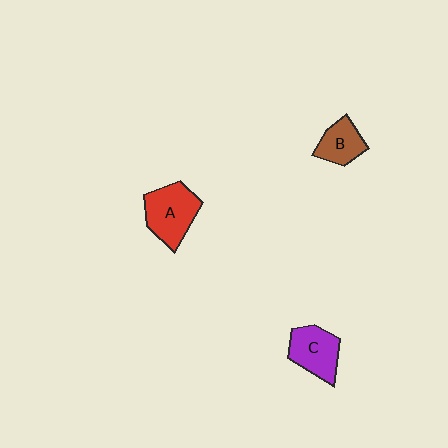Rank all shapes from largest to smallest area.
From largest to smallest: A (red), C (purple), B (brown).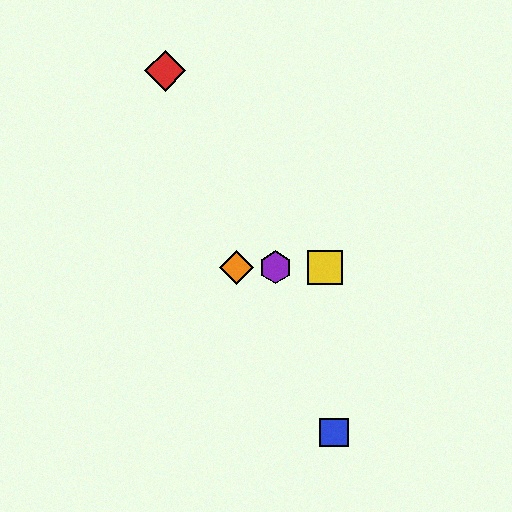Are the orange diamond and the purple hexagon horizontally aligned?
Yes, both are at y≈267.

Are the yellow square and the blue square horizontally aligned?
No, the yellow square is at y≈267 and the blue square is at y≈433.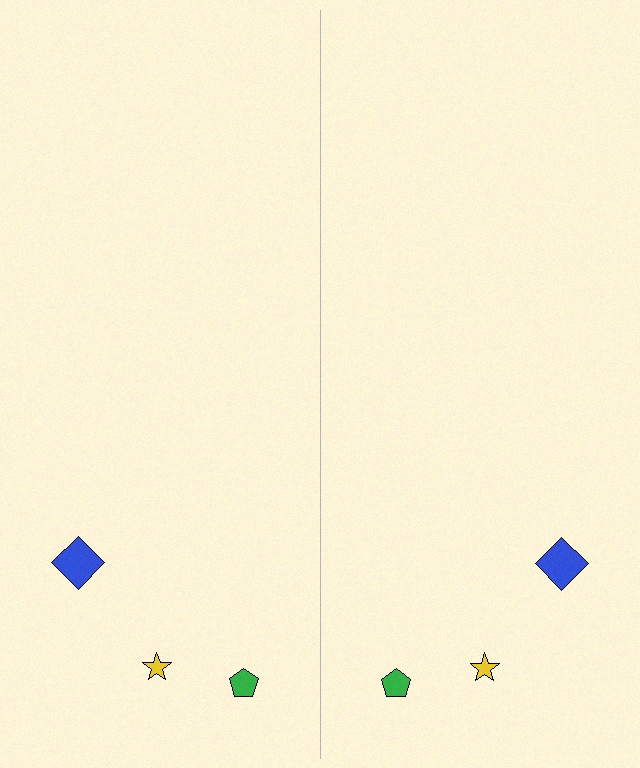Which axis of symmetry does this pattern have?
The pattern has a vertical axis of symmetry running through the center of the image.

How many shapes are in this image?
There are 6 shapes in this image.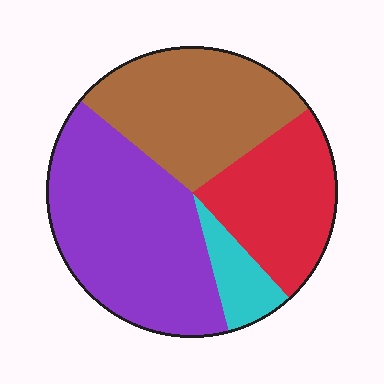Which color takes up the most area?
Purple, at roughly 40%.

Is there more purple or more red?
Purple.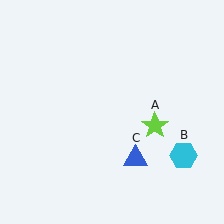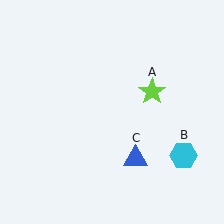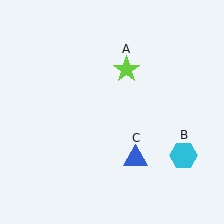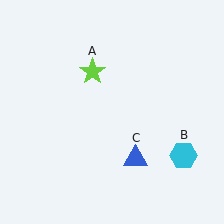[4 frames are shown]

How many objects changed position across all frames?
1 object changed position: lime star (object A).